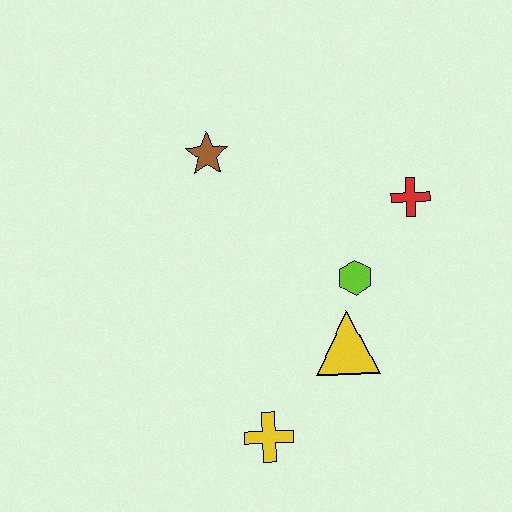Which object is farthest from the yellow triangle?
The brown star is farthest from the yellow triangle.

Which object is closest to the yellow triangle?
The lime hexagon is closest to the yellow triangle.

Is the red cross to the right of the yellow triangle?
Yes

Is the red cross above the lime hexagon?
Yes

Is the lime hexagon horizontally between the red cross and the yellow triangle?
Yes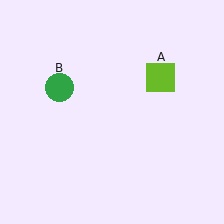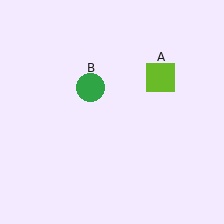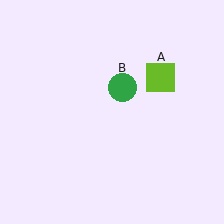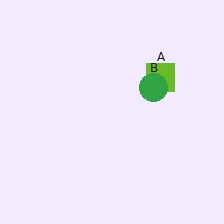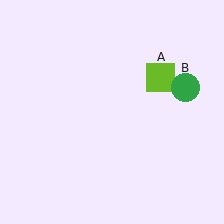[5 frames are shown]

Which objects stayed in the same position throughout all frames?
Lime square (object A) remained stationary.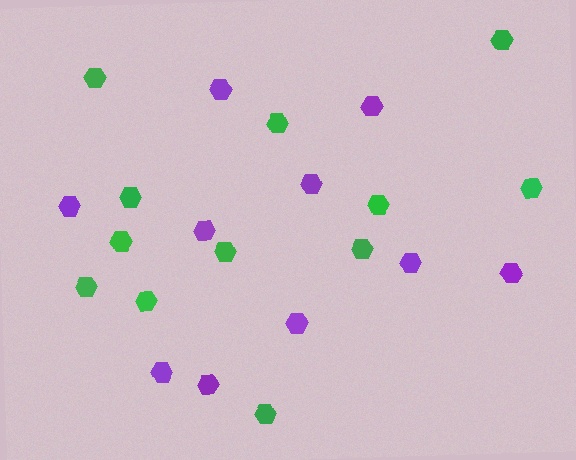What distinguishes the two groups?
There are 2 groups: one group of green hexagons (12) and one group of purple hexagons (10).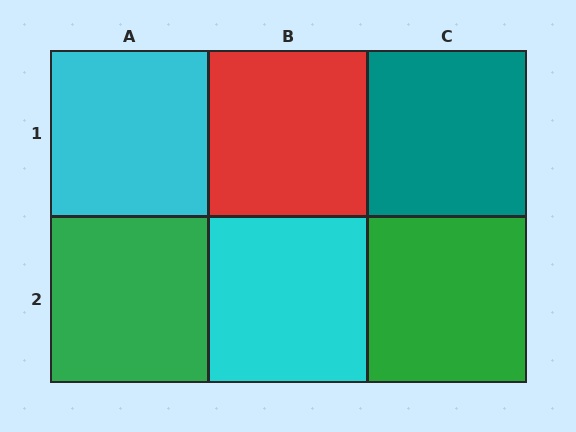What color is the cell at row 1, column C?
Teal.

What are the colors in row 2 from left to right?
Green, cyan, green.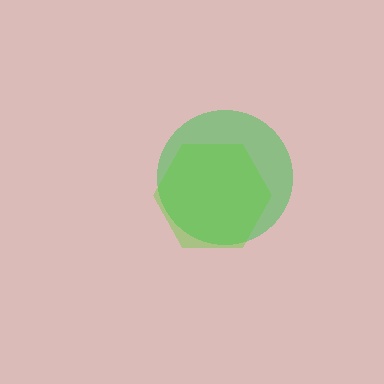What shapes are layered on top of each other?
The layered shapes are: a green circle, a lime hexagon.